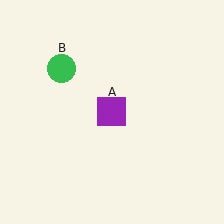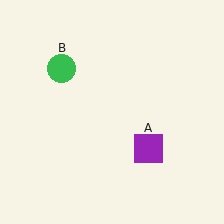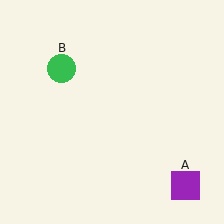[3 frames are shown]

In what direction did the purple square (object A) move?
The purple square (object A) moved down and to the right.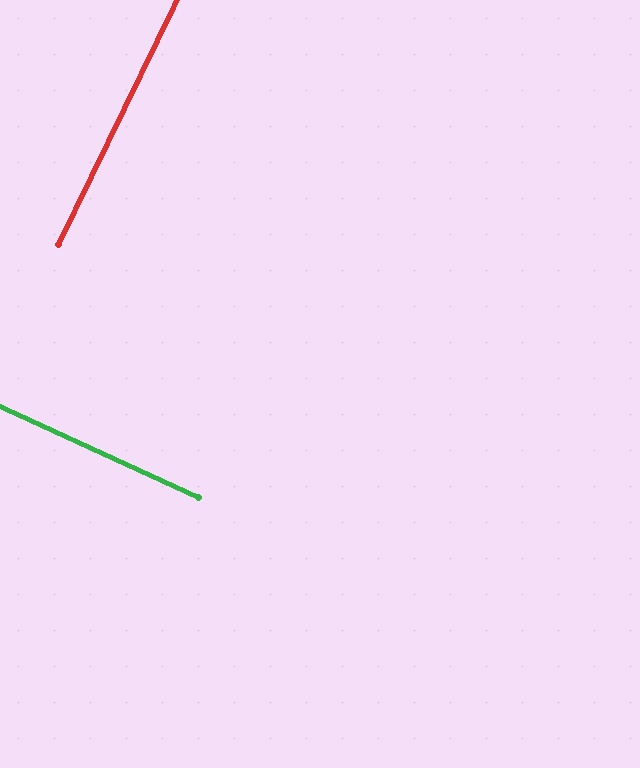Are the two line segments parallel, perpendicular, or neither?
Perpendicular — they meet at approximately 89°.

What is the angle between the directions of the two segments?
Approximately 89 degrees.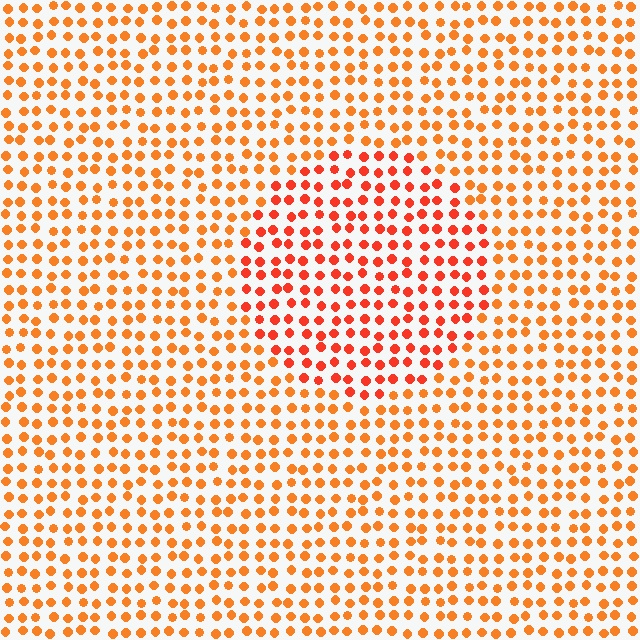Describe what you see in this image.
The image is filled with small orange elements in a uniform arrangement. A circle-shaped region is visible where the elements are tinted to a slightly different hue, forming a subtle color boundary.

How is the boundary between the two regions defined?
The boundary is defined purely by a slight shift in hue (about 21 degrees). Spacing, size, and orientation are identical on both sides.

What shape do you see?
I see a circle.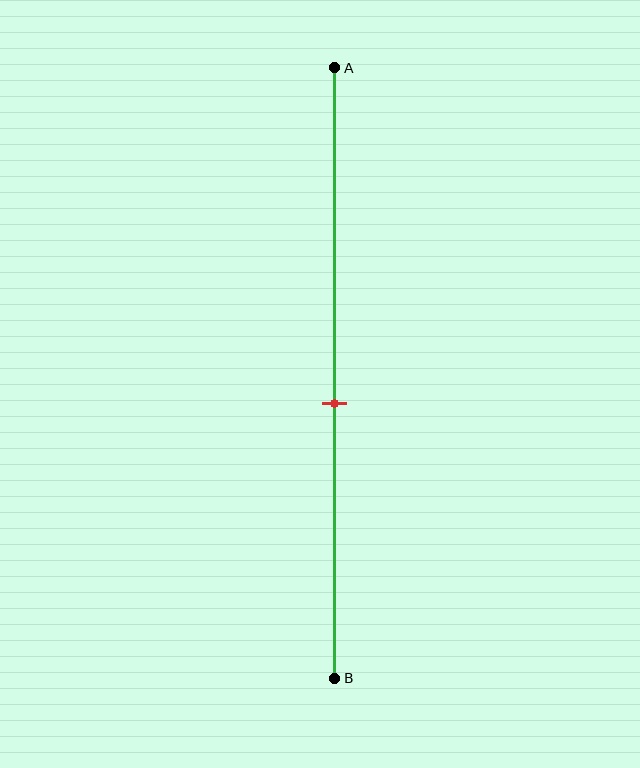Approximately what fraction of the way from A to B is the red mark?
The red mark is approximately 55% of the way from A to B.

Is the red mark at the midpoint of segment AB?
No, the mark is at about 55% from A, not at the 50% midpoint.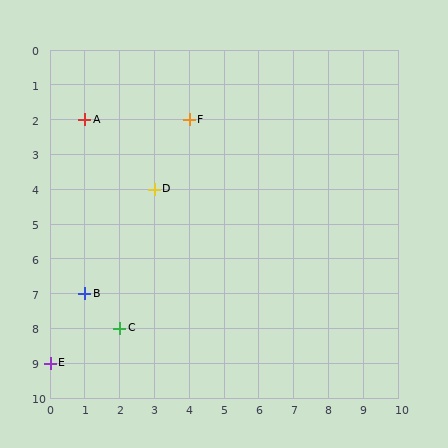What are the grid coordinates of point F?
Point F is at grid coordinates (4, 2).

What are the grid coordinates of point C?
Point C is at grid coordinates (2, 8).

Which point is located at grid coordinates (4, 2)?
Point F is at (4, 2).